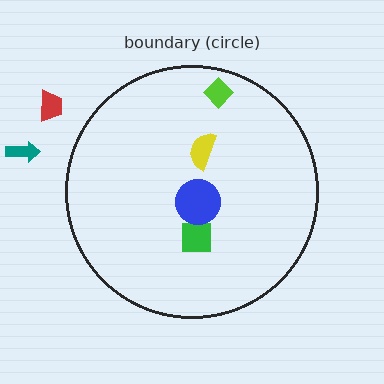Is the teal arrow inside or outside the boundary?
Outside.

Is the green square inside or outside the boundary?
Inside.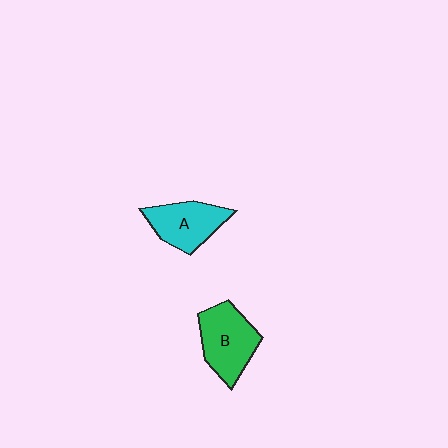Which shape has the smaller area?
Shape A (cyan).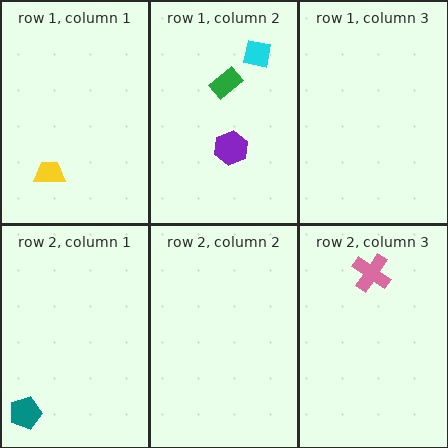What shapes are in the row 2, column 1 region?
The teal pentagon.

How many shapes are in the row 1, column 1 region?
1.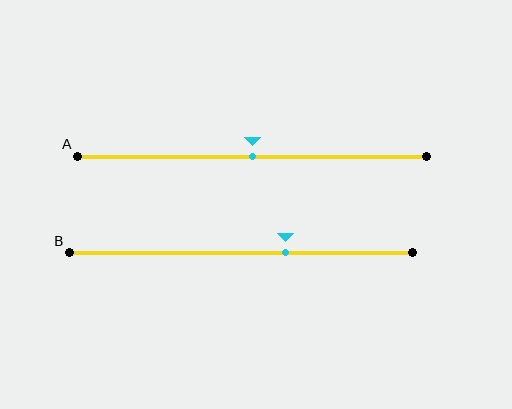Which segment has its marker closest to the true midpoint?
Segment A has its marker closest to the true midpoint.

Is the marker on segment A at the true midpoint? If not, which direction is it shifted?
Yes, the marker on segment A is at the true midpoint.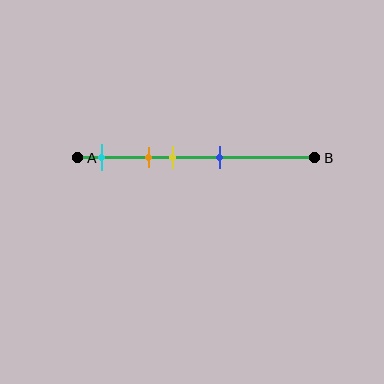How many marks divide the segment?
There are 4 marks dividing the segment.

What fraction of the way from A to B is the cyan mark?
The cyan mark is approximately 10% (0.1) of the way from A to B.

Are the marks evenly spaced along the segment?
No, the marks are not evenly spaced.